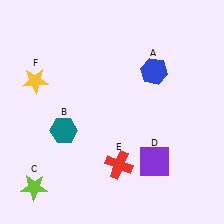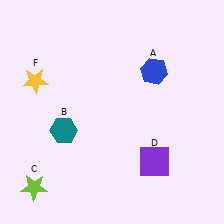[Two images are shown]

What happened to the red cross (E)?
The red cross (E) was removed in Image 2. It was in the bottom-right area of Image 1.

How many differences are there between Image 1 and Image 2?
There is 1 difference between the two images.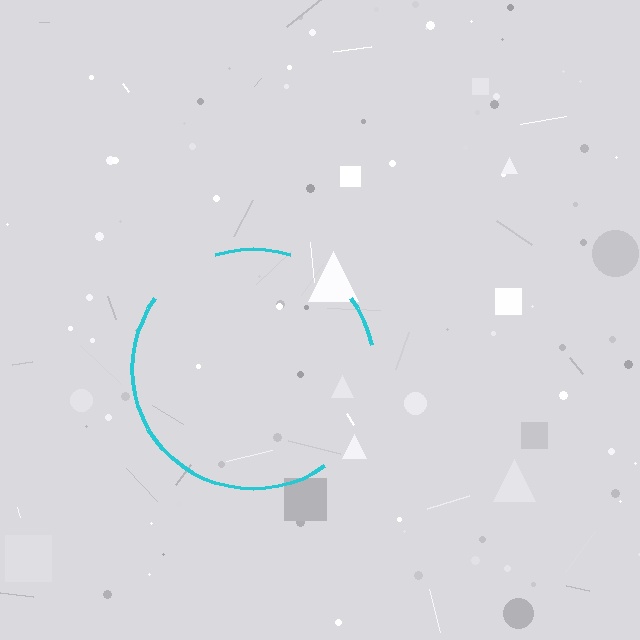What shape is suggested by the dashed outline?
The dashed outline suggests a circle.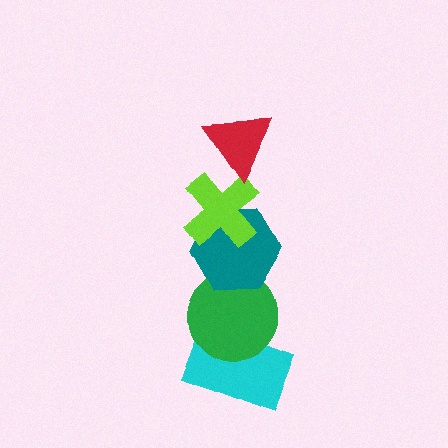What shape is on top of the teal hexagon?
The lime cross is on top of the teal hexagon.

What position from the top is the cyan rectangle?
The cyan rectangle is 5th from the top.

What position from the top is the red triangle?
The red triangle is 1st from the top.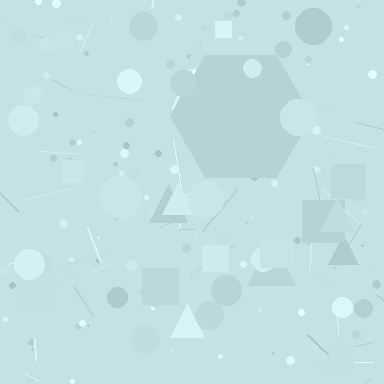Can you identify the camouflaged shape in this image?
The camouflaged shape is a hexagon.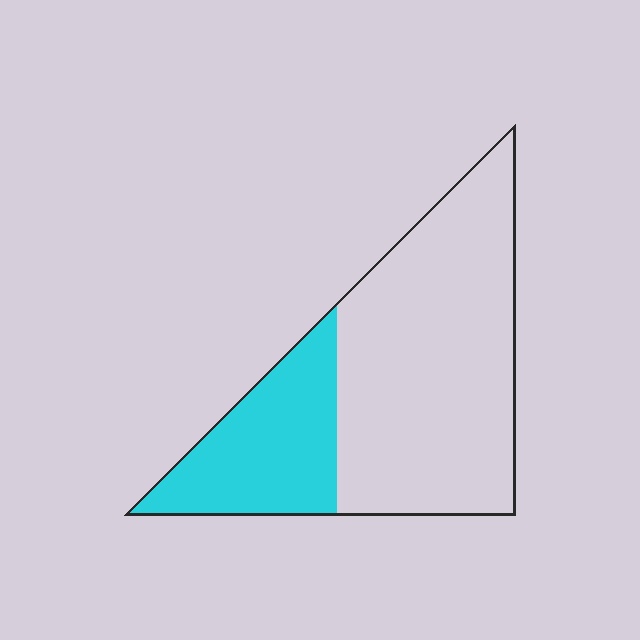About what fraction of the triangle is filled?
About one third (1/3).